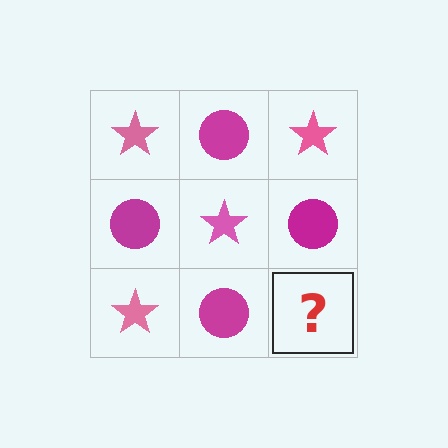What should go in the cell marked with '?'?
The missing cell should contain a pink star.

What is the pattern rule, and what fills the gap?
The rule is that it alternates pink star and magenta circle in a checkerboard pattern. The gap should be filled with a pink star.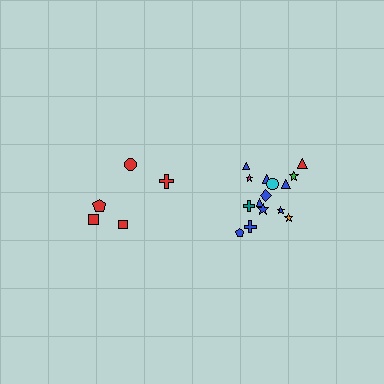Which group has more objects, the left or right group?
The right group.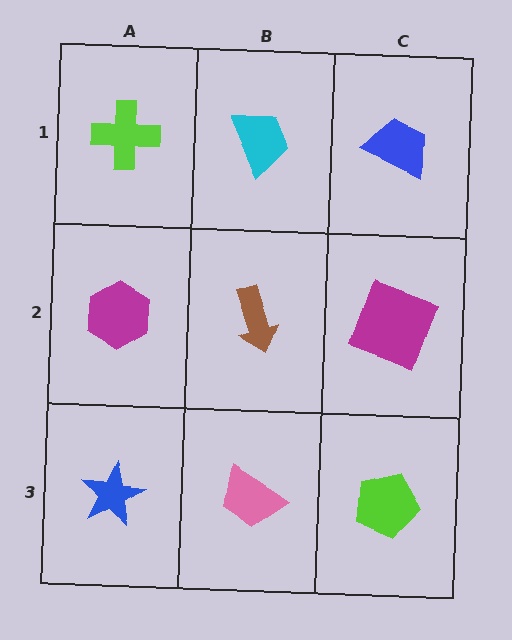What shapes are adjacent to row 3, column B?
A brown arrow (row 2, column B), a blue star (row 3, column A), a lime pentagon (row 3, column C).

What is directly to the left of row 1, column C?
A cyan trapezoid.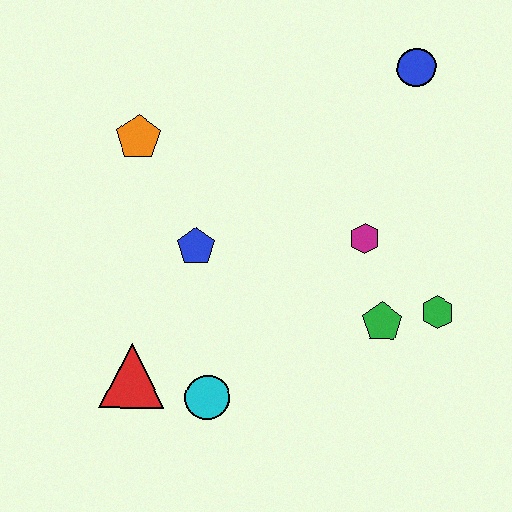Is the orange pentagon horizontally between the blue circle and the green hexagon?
No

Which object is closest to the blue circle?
The magenta hexagon is closest to the blue circle.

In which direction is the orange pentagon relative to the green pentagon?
The orange pentagon is to the left of the green pentagon.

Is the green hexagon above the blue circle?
No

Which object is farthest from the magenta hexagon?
The red triangle is farthest from the magenta hexagon.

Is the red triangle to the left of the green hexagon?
Yes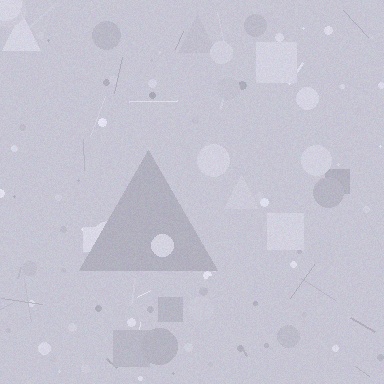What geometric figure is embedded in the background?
A triangle is embedded in the background.